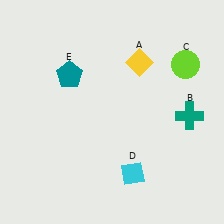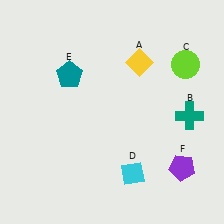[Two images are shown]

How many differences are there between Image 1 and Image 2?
There is 1 difference between the two images.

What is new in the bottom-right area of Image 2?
A purple pentagon (F) was added in the bottom-right area of Image 2.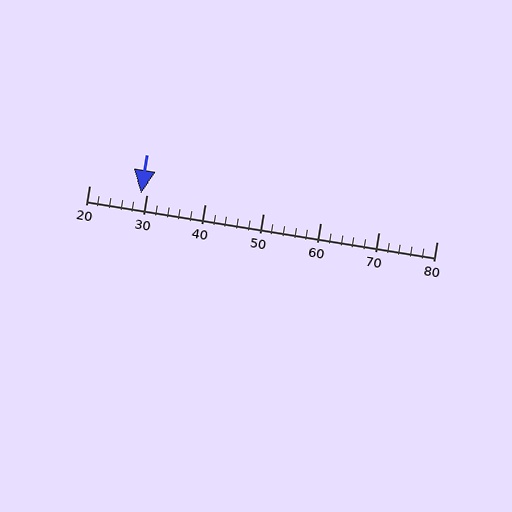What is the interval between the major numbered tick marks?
The major tick marks are spaced 10 units apart.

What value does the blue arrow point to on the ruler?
The blue arrow points to approximately 29.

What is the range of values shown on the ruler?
The ruler shows values from 20 to 80.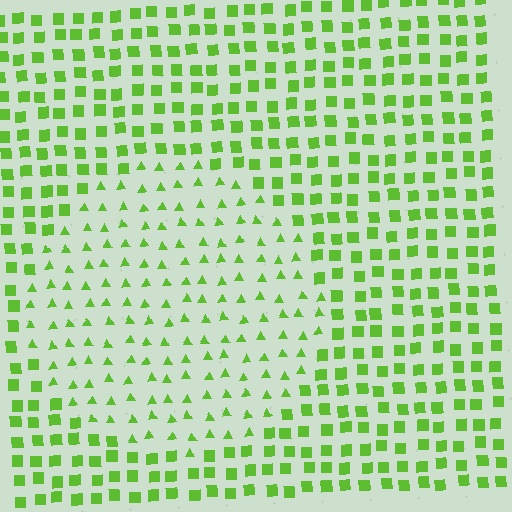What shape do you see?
I see a circle.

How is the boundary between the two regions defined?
The boundary is defined by a change in element shape: triangles inside vs. squares outside. All elements share the same color and spacing.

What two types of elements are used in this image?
The image uses triangles inside the circle region and squares outside it.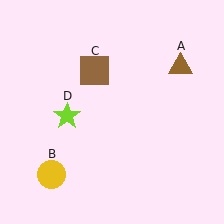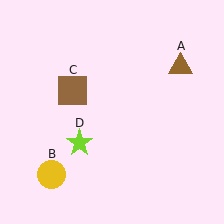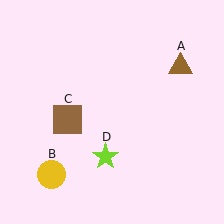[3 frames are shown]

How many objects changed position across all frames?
2 objects changed position: brown square (object C), lime star (object D).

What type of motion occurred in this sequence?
The brown square (object C), lime star (object D) rotated counterclockwise around the center of the scene.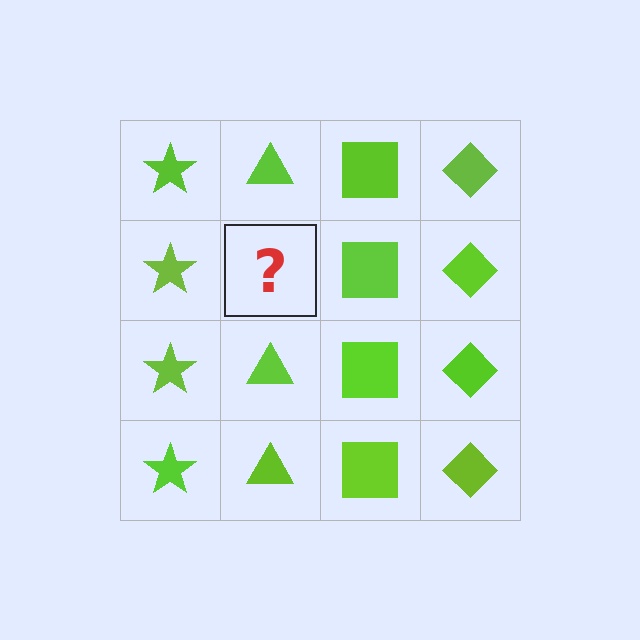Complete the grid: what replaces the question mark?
The question mark should be replaced with a lime triangle.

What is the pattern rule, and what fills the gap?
The rule is that each column has a consistent shape. The gap should be filled with a lime triangle.